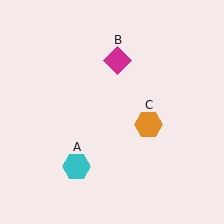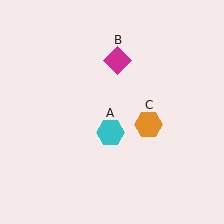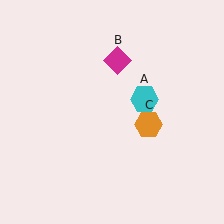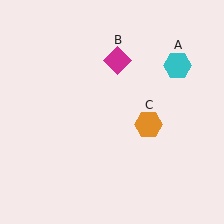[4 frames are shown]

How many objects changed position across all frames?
1 object changed position: cyan hexagon (object A).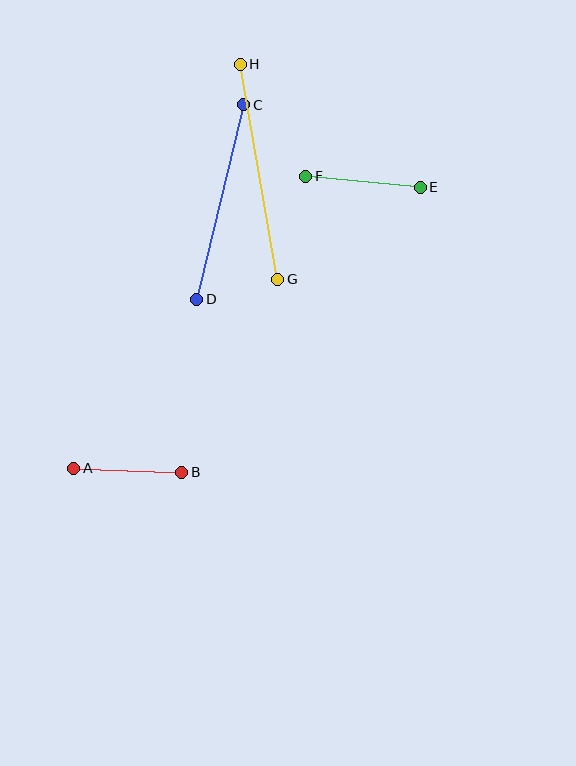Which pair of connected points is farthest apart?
Points G and H are farthest apart.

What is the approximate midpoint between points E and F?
The midpoint is at approximately (363, 182) pixels.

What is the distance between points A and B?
The distance is approximately 108 pixels.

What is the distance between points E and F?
The distance is approximately 115 pixels.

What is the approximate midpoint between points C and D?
The midpoint is at approximately (220, 202) pixels.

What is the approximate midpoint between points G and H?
The midpoint is at approximately (259, 172) pixels.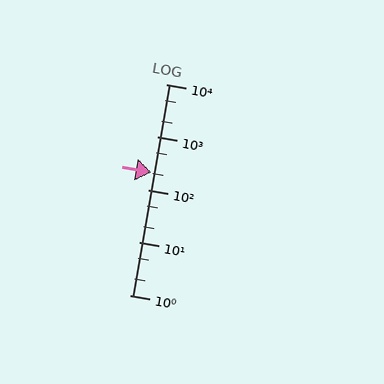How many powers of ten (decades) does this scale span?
The scale spans 4 decades, from 1 to 10000.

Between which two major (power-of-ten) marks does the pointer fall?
The pointer is between 100 and 1000.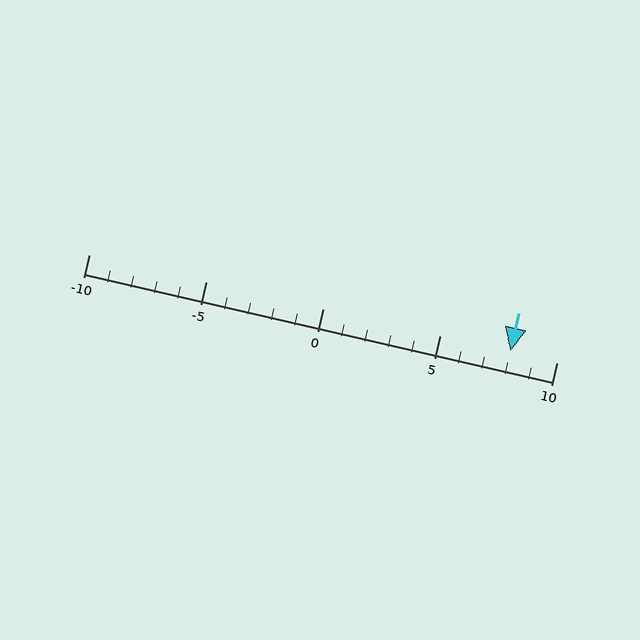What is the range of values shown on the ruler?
The ruler shows values from -10 to 10.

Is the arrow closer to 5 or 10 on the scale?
The arrow is closer to 10.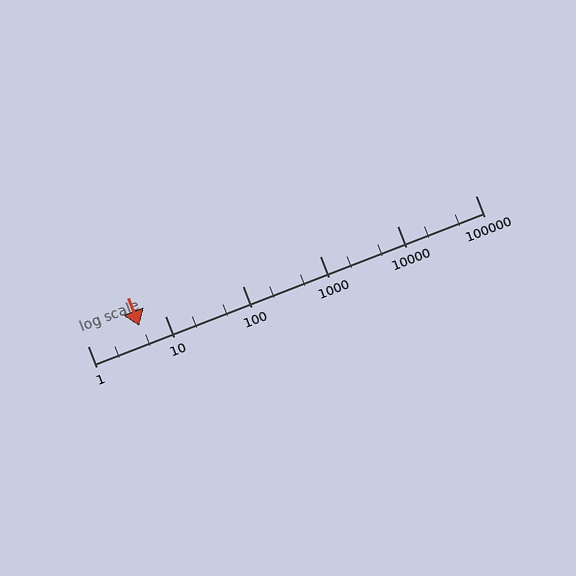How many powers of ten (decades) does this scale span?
The scale spans 5 decades, from 1 to 100000.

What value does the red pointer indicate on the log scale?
The pointer indicates approximately 4.6.